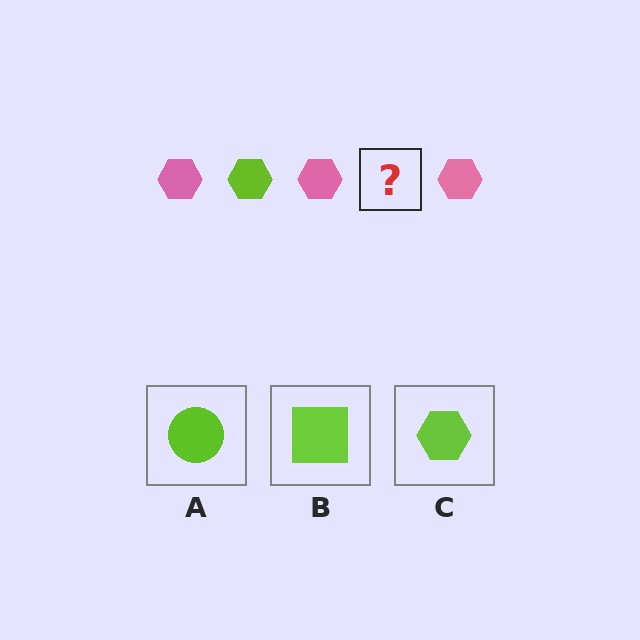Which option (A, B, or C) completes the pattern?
C.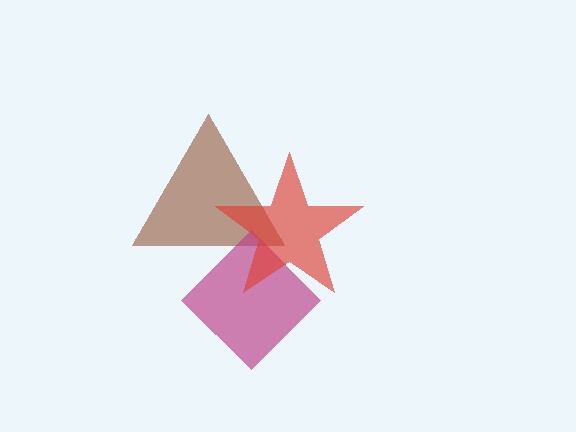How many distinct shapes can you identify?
There are 3 distinct shapes: a brown triangle, a magenta diamond, a red star.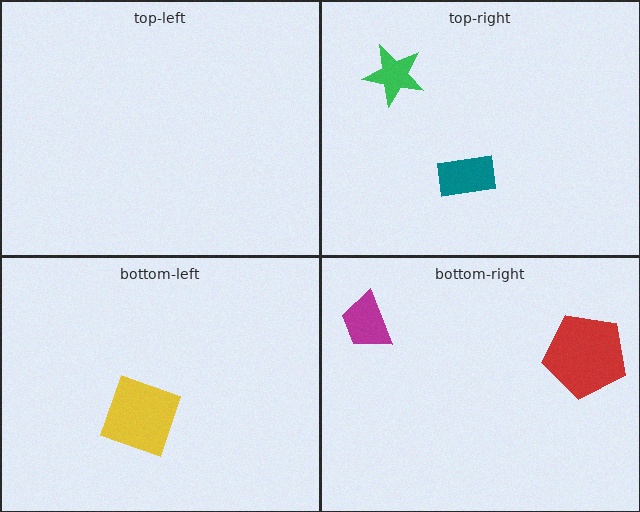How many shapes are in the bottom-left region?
1.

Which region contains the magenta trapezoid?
The bottom-right region.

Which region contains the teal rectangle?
The top-right region.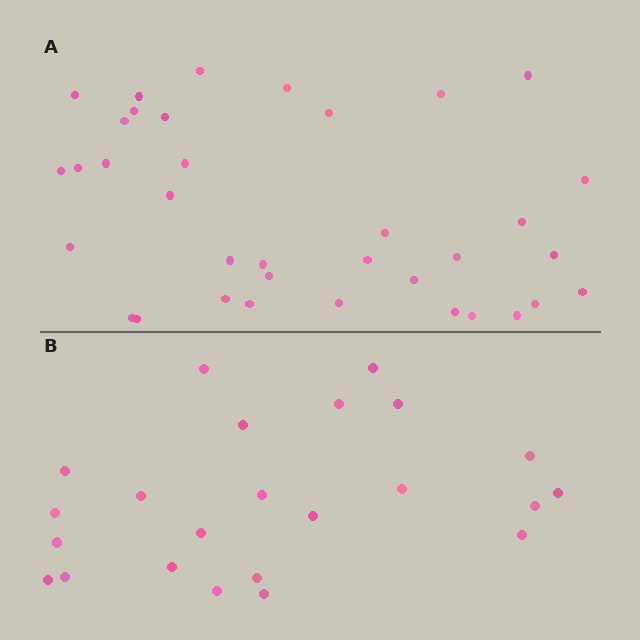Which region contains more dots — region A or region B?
Region A (the top region) has more dots.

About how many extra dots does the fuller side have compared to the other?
Region A has approximately 15 more dots than region B.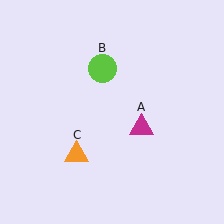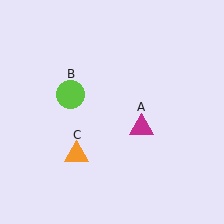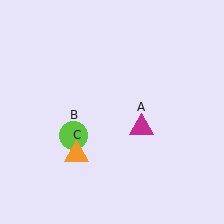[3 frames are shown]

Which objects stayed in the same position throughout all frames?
Magenta triangle (object A) and orange triangle (object C) remained stationary.